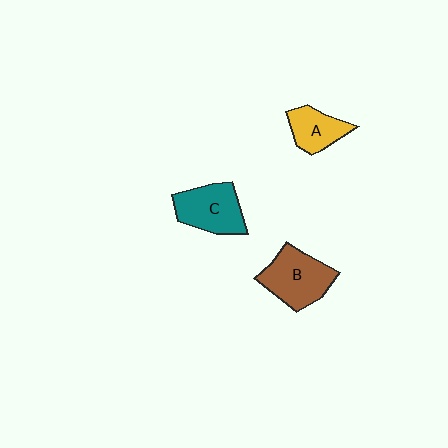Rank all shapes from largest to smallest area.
From largest to smallest: B (brown), C (teal), A (yellow).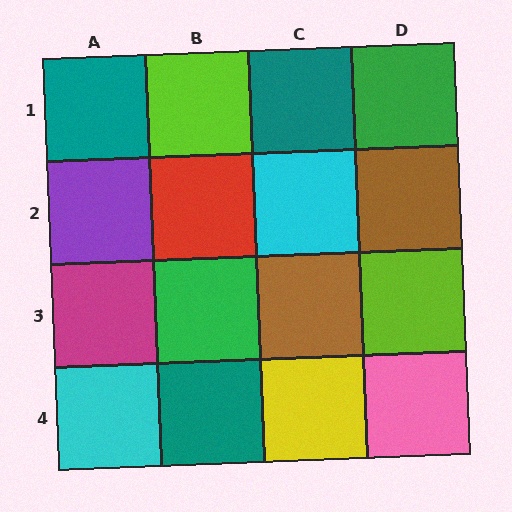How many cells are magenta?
1 cell is magenta.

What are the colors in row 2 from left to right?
Purple, red, cyan, brown.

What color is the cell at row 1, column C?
Teal.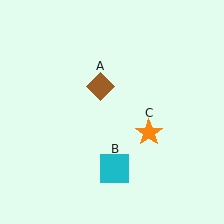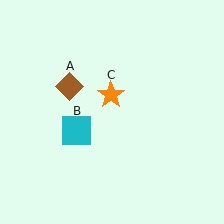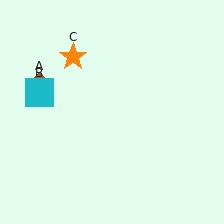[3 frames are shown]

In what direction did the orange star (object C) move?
The orange star (object C) moved up and to the left.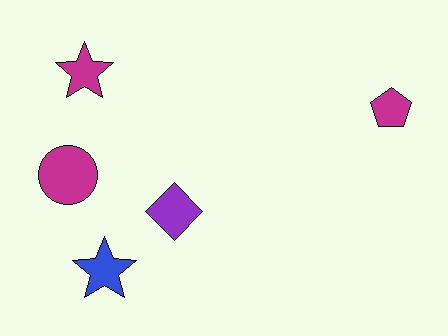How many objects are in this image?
There are 5 objects.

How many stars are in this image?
There are 2 stars.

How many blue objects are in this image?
There is 1 blue object.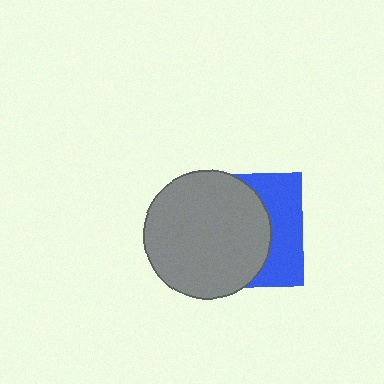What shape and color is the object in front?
The object in front is a gray circle.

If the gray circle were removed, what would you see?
You would see the complete blue square.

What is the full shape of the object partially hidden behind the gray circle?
The partially hidden object is a blue square.